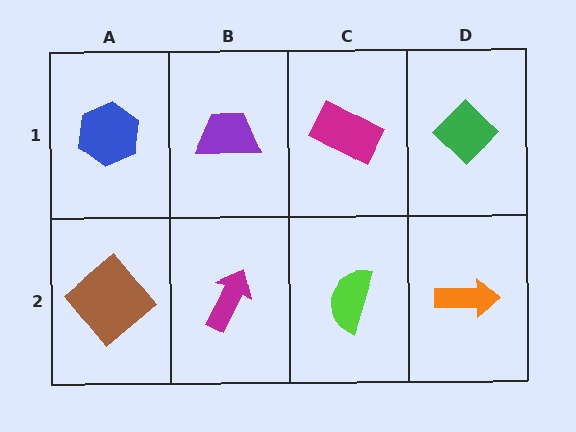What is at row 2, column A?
A brown diamond.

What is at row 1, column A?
A blue hexagon.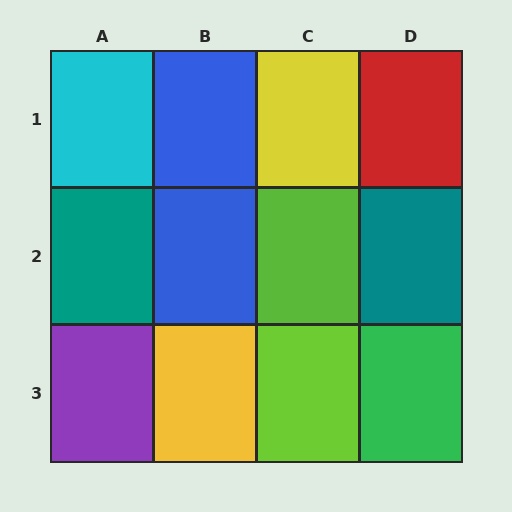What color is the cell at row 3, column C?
Lime.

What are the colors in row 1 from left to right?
Cyan, blue, yellow, red.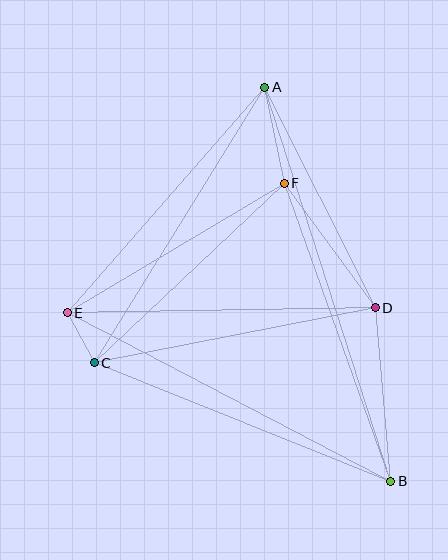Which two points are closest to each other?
Points C and E are closest to each other.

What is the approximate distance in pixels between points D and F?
The distance between D and F is approximately 154 pixels.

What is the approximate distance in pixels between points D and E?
The distance between D and E is approximately 308 pixels.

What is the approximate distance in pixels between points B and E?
The distance between B and E is approximately 365 pixels.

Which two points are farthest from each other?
Points A and B are farthest from each other.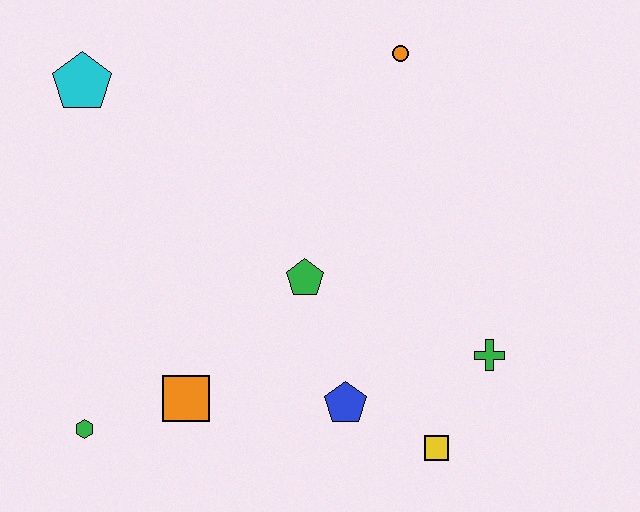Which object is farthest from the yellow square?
The cyan pentagon is farthest from the yellow square.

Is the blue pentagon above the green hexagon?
Yes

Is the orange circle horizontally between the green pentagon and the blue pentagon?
No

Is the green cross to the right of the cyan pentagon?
Yes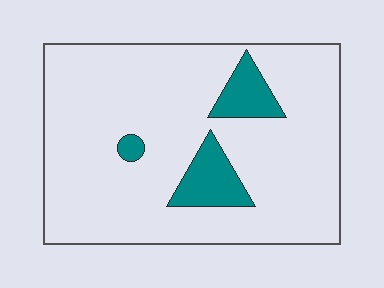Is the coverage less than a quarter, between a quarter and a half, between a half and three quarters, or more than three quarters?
Less than a quarter.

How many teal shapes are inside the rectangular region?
3.